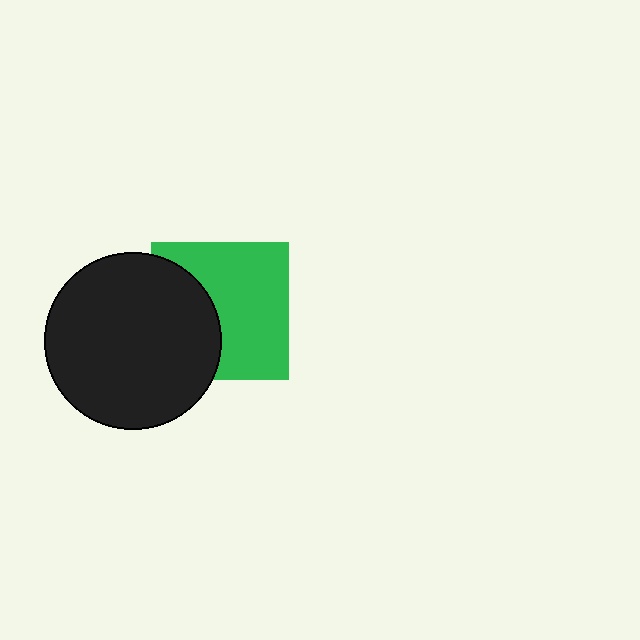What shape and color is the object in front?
The object in front is a black circle.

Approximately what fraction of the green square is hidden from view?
Roughly 38% of the green square is hidden behind the black circle.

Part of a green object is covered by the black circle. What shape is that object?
It is a square.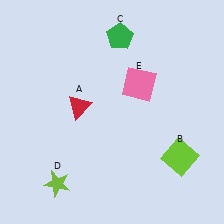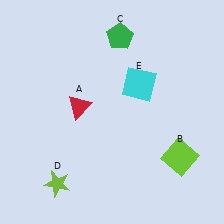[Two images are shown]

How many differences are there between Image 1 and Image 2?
There is 1 difference between the two images.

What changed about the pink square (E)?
In Image 1, E is pink. In Image 2, it changed to cyan.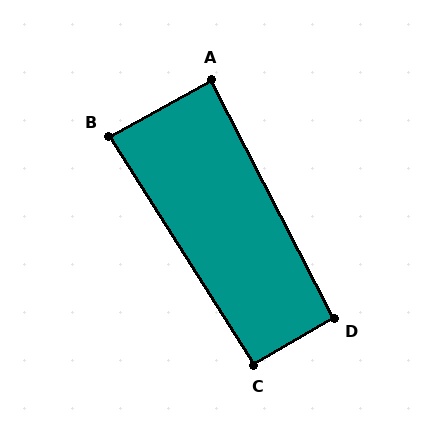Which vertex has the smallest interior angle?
B, at approximately 87 degrees.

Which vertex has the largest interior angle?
D, at approximately 93 degrees.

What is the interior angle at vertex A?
Approximately 88 degrees (approximately right).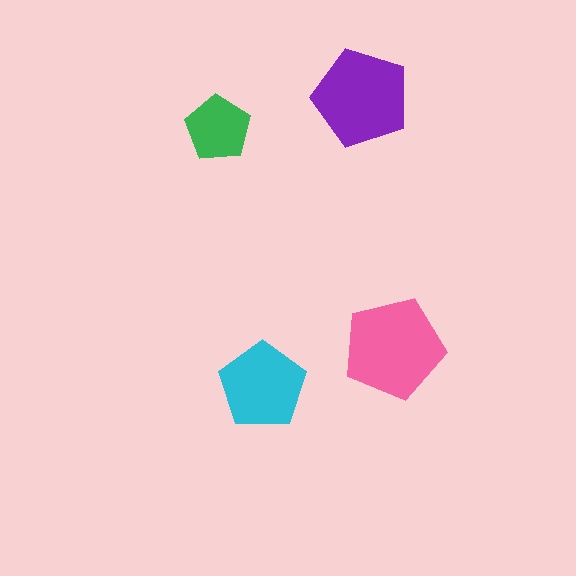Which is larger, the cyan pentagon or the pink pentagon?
The pink one.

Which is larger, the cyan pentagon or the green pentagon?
The cyan one.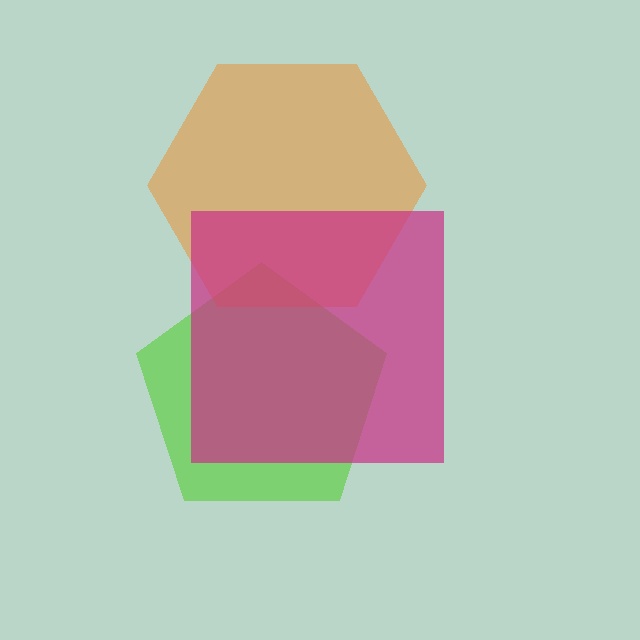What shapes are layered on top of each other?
The layered shapes are: a lime pentagon, an orange hexagon, a magenta square.